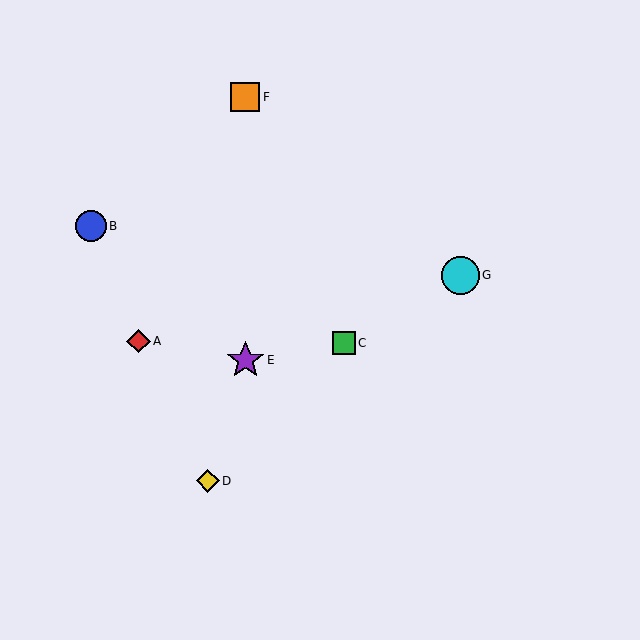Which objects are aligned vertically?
Objects E, F are aligned vertically.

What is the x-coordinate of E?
Object E is at x≈245.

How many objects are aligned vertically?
2 objects (E, F) are aligned vertically.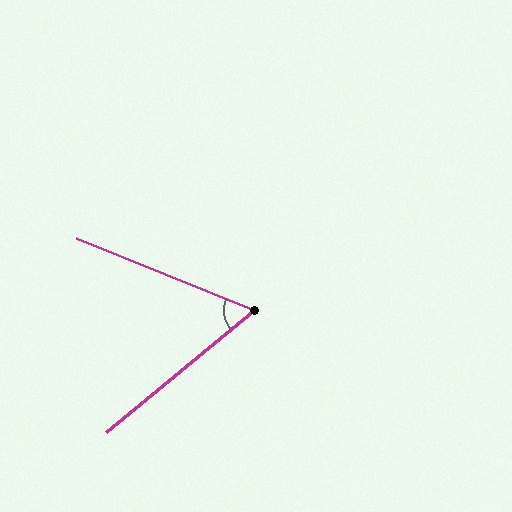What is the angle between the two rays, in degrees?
Approximately 62 degrees.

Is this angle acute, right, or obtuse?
It is acute.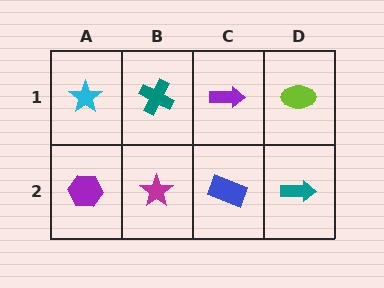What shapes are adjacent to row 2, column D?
A lime ellipse (row 1, column D), a blue rectangle (row 2, column C).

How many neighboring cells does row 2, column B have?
3.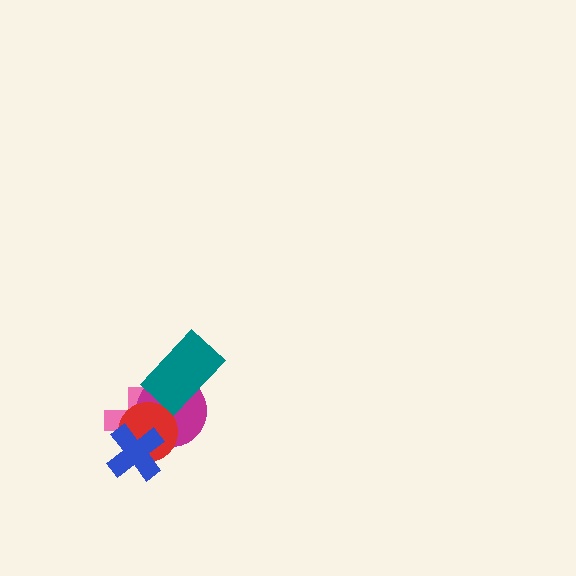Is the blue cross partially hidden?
No, no other shape covers it.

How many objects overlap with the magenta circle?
4 objects overlap with the magenta circle.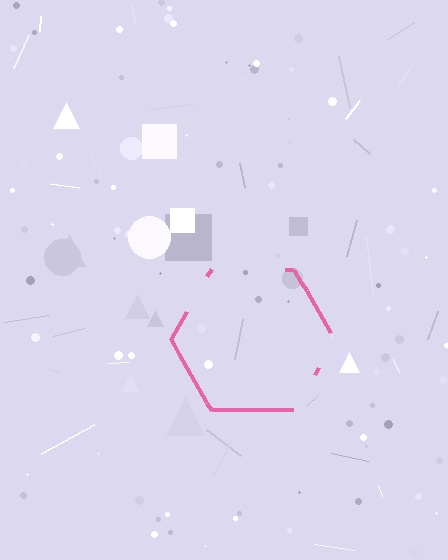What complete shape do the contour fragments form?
The contour fragments form a hexagon.